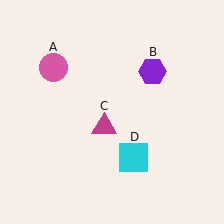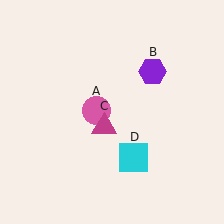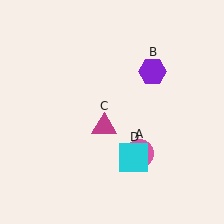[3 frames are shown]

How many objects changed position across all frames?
1 object changed position: pink circle (object A).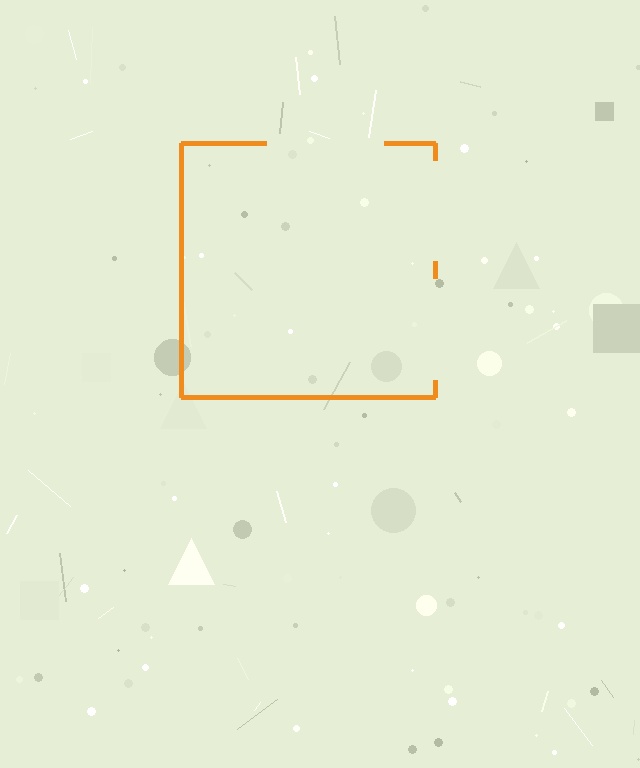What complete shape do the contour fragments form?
The contour fragments form a square.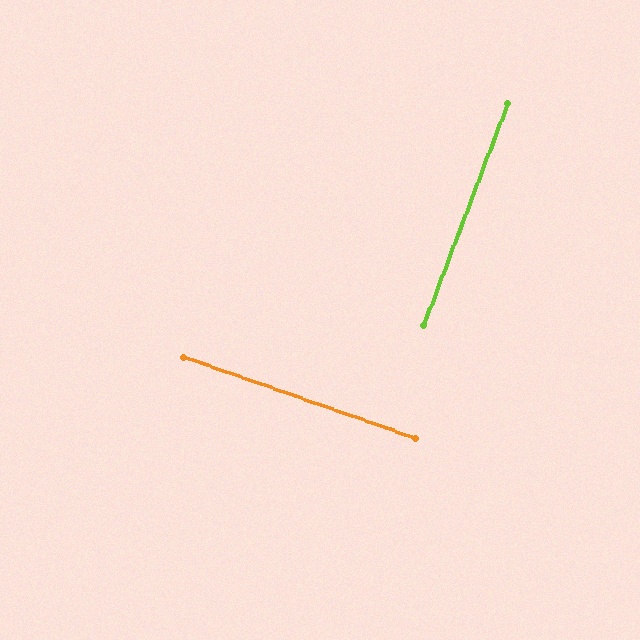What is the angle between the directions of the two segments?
Approximately 89 degrees.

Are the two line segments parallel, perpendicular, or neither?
Perpendicular — they meet at approximately 89°.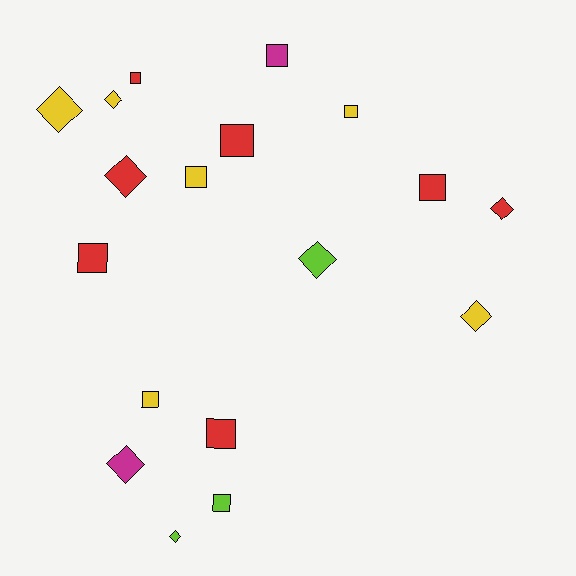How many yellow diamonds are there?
There are 3 yellow diamonds.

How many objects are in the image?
There are 18 objects.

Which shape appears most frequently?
Square, with 10 objects.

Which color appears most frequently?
Red, with 7 objects.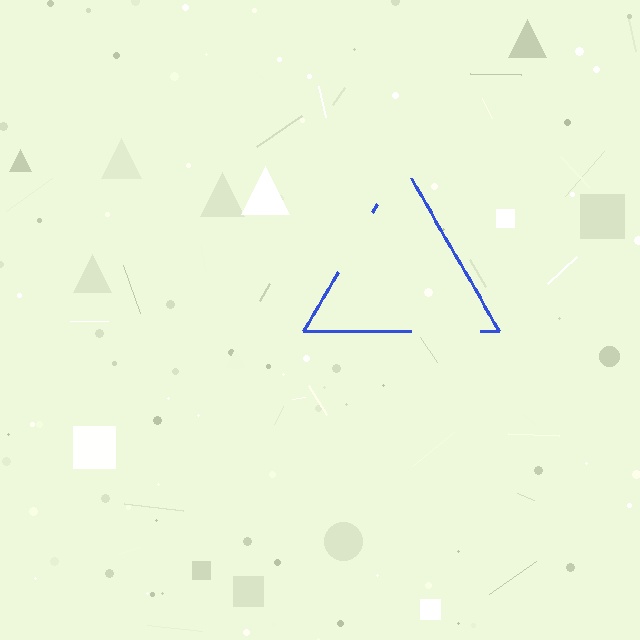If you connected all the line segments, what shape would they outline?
They would outline a triangle.